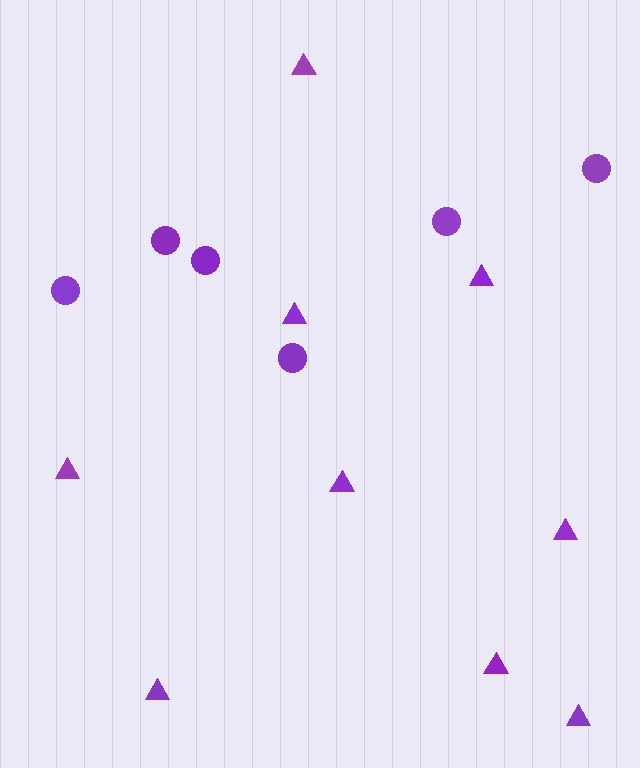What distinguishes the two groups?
There are 2 groups: one group of circles (6) and one group of triangles (9).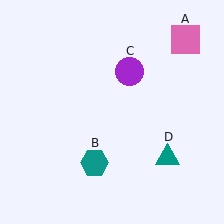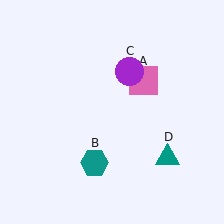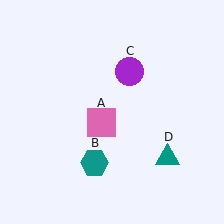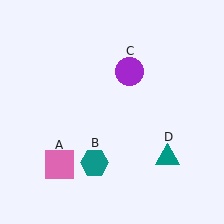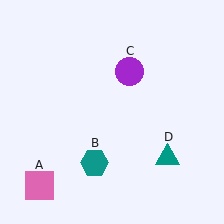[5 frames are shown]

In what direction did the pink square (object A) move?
The pink square (object A) moved down and to the left.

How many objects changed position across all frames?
1 object changed position: pink square (object A).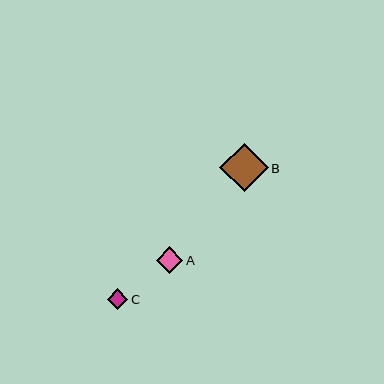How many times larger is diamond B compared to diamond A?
Diamond B is approximately 1.9 times the size of diamond A.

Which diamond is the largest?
Diamond B is the largest with a size of approximately 49 pixels.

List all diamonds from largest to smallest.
From largest to smallest: B, A, C.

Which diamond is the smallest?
Diamond C is the smallest with a size of approximately 20 pixels.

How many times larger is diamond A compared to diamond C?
Diamond A is approximately 1.3 times the size of diamond C.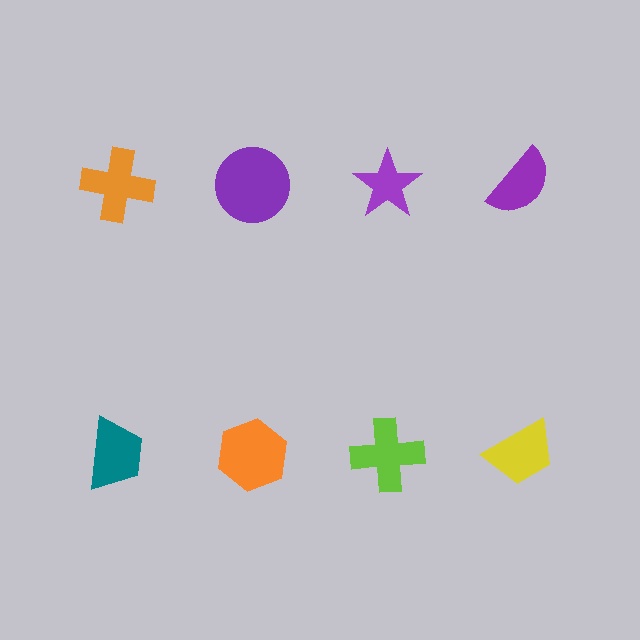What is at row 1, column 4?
A purple semicircle.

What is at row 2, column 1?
A teal trapezoid.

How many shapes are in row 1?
4 shapes.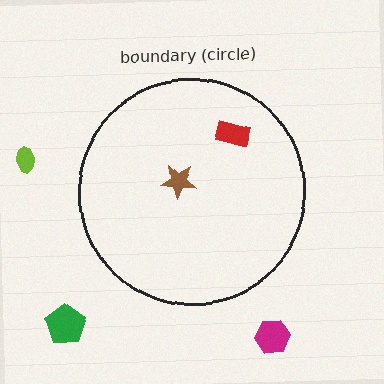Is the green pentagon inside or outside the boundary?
Outside.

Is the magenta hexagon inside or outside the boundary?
Outside.